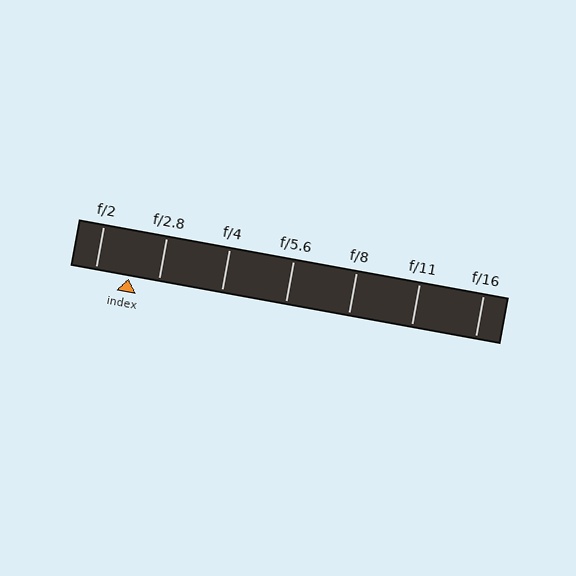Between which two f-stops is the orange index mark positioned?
The index mark is between f/2 and f/2.8.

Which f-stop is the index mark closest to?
The index mark is closest to f/2.8.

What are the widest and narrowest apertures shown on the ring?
The widest aperture shown is f/2 and the narrowest is f/16.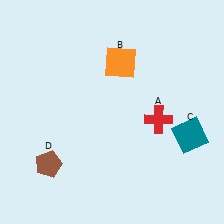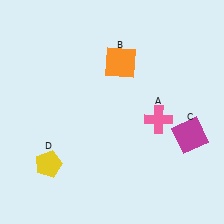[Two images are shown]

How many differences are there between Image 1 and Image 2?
There are 3 differences between the two images.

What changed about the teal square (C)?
In Image 1, C is teal. In Image 2, it changed to magenta.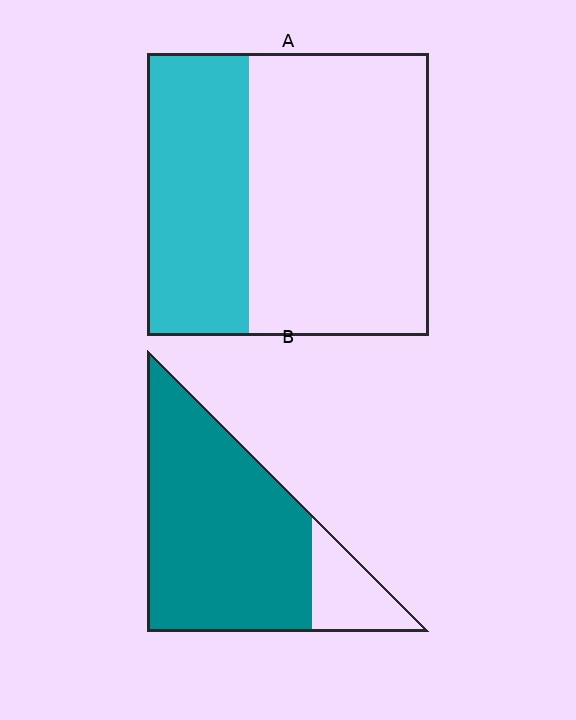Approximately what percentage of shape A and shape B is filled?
A is approximately 35% and B is approximately 85%.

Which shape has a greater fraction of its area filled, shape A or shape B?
Shape B.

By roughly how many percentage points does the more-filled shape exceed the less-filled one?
By roughly 45 percentage points (B over A).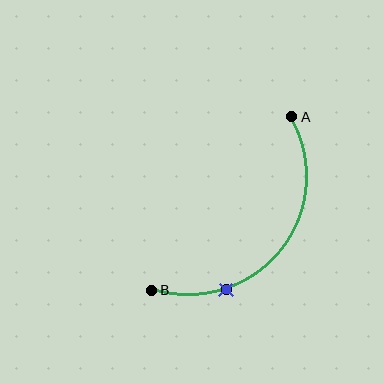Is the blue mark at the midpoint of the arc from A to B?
No. The blue mark lies on the arc but is closer to endpoint B. The arc midpoint would be at the point on the curve equidistant along the arc from both A and B.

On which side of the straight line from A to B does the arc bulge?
The arc bulges below and to the right of the straight line connecting A and B.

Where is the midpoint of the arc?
The arc midpoint is the point on the curve farthest from the straight line joining A and B. It sits below and to the right of that line.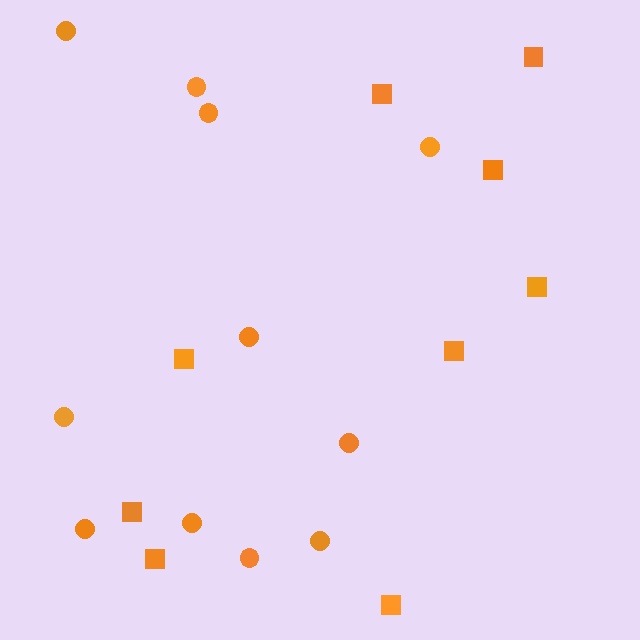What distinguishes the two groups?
There are 2 groups: one group of squares (9) and one group of circles (11).